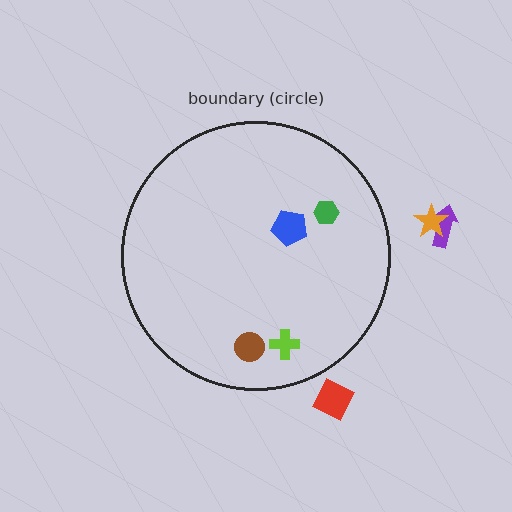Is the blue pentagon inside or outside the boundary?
Inside.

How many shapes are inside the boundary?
4 inside, 3 outside.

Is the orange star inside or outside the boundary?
Outside.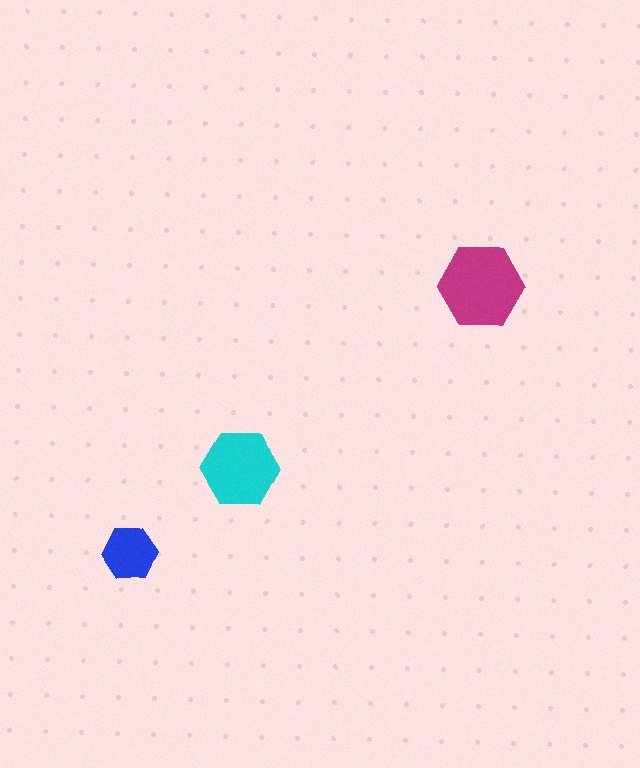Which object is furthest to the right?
The magenta hexagon is rightmost.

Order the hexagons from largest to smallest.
the magenta one, the cyan one, the blue one.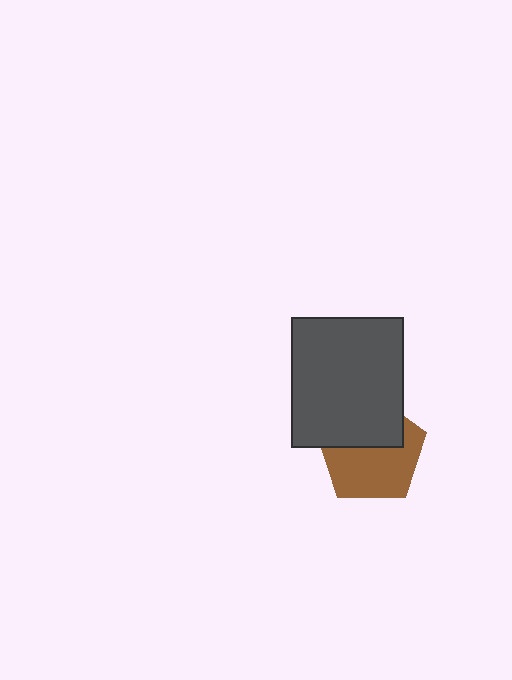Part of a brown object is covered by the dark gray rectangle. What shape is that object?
It is a pentagon.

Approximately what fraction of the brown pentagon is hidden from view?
Roughly 41% of the brown pentagon is hidden behind the dark gray rectangle.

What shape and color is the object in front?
The object in front is a dark gray rectangle.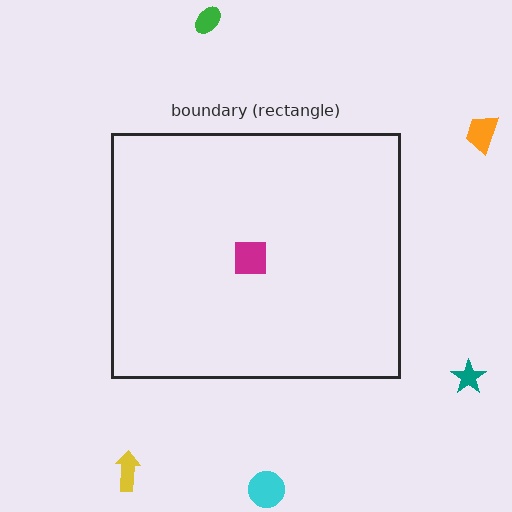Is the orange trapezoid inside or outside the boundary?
Outside.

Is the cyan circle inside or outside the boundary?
Outside.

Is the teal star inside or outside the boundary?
Outside.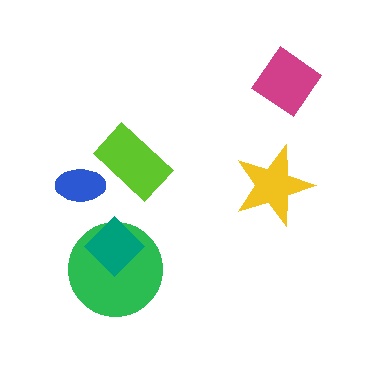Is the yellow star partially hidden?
No, no other shape covers it.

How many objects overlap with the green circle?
1 object overlaps with the green circle.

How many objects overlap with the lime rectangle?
0 objects overlap with the lime rectangle.